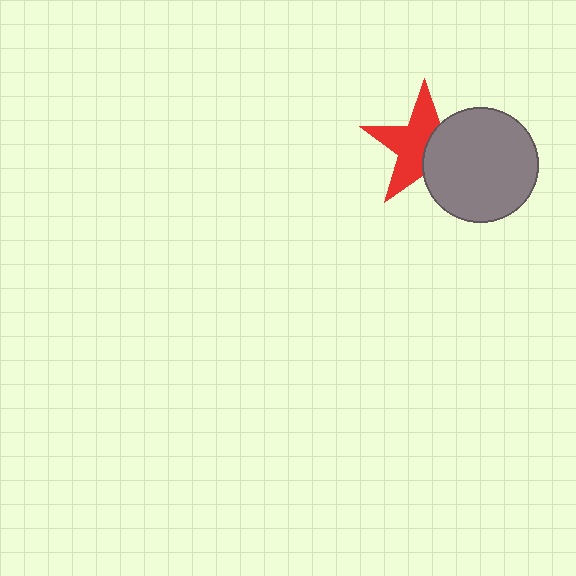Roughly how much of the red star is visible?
About half of it is visible (roughly 58%).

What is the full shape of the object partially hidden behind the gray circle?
The partially hidden object is a red star.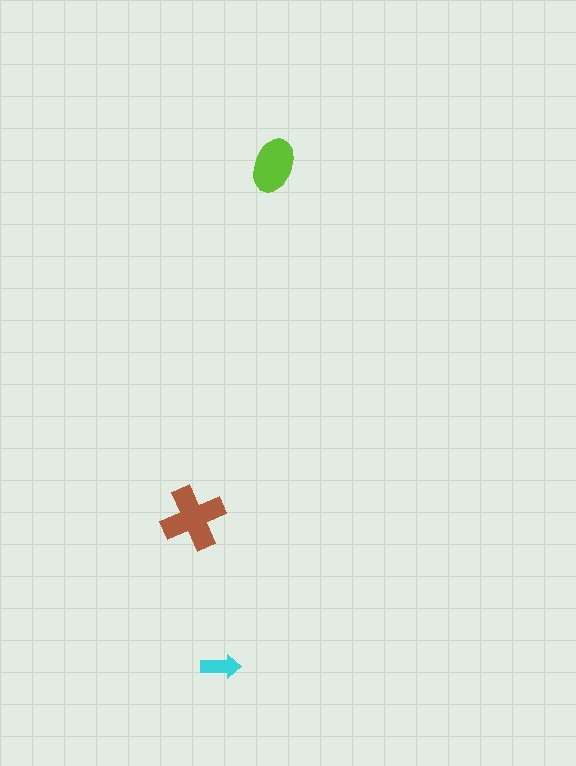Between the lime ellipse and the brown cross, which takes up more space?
The brown cross.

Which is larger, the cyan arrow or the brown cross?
The brown cross.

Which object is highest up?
The lime ellipse is topmost.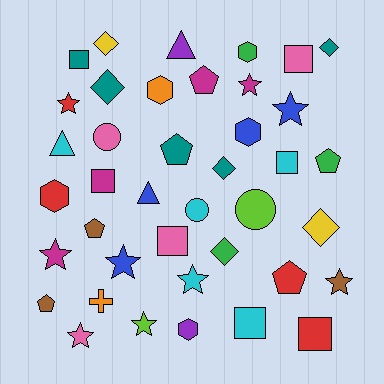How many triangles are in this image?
There are 3 triangles.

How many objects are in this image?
There are 40 objects.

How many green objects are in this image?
There are 3 green objects.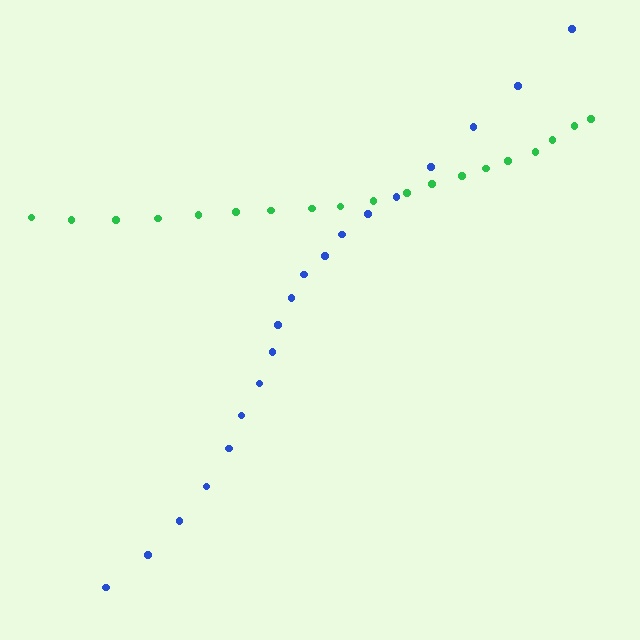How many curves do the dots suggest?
There are 2 distinct paths.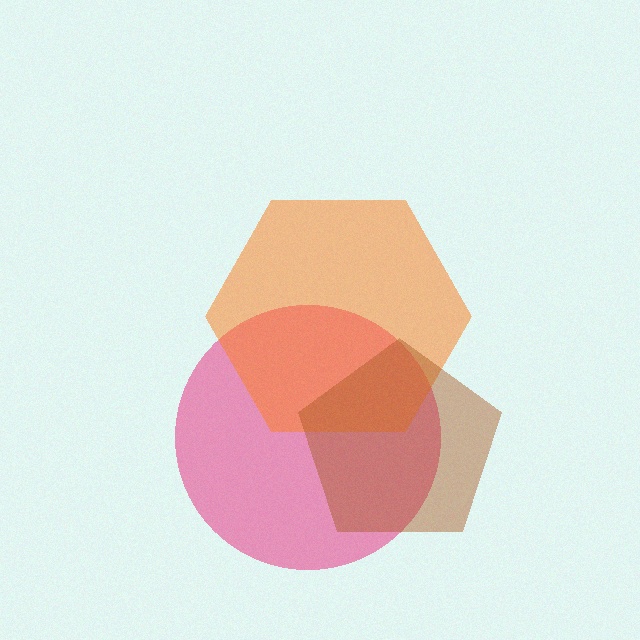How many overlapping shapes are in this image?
There are 3 overlapping shapes in the image.